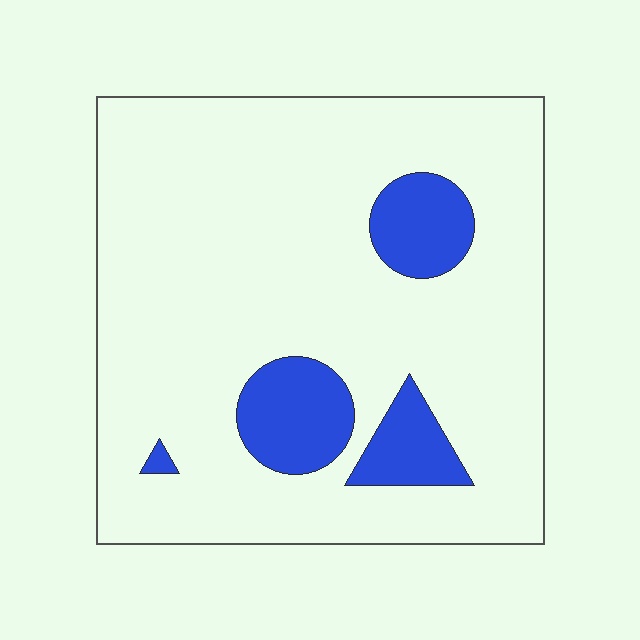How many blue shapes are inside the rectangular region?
4.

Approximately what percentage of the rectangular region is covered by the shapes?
Approximately 15%.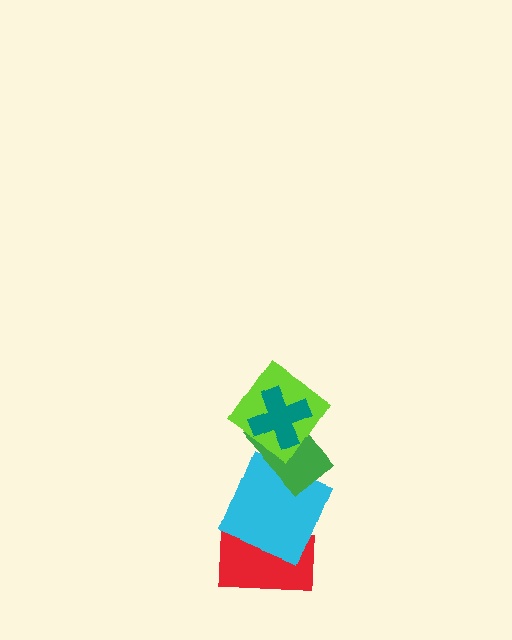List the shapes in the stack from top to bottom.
From top to bottom: the teal cross, the lime diamond, the green rectangle, the cyan square, the red rectangle.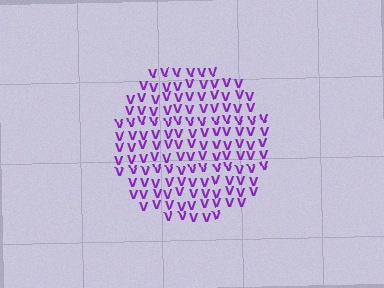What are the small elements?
The small elements are letter V's.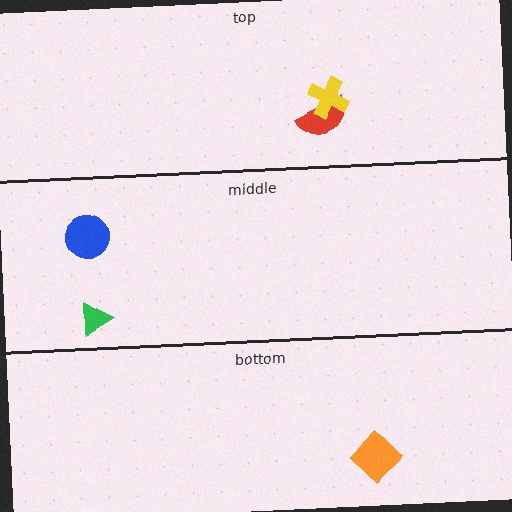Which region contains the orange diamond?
The bottom region.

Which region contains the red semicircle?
The top region.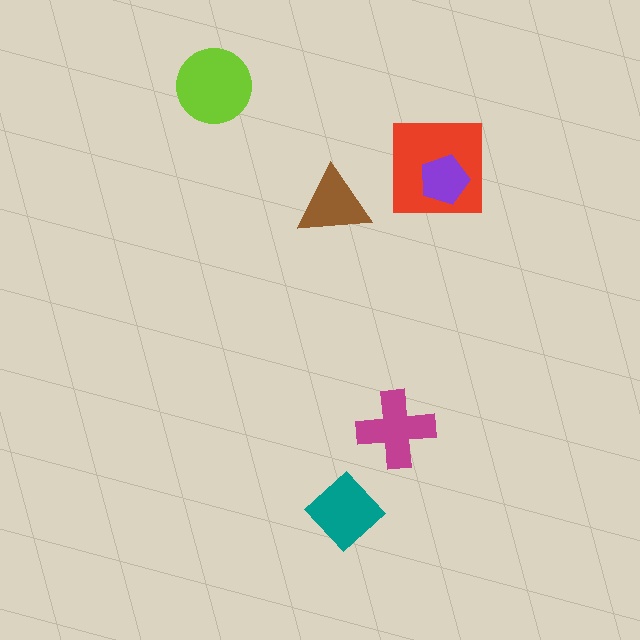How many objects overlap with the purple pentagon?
1 object overlaps with the purple pentagon.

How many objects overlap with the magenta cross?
0 objects overlap with the magenta cross.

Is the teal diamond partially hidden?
No, no other shape covers it.